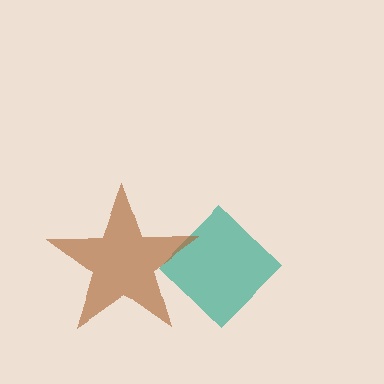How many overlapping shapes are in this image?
There are 2 overlapping shapes in the image.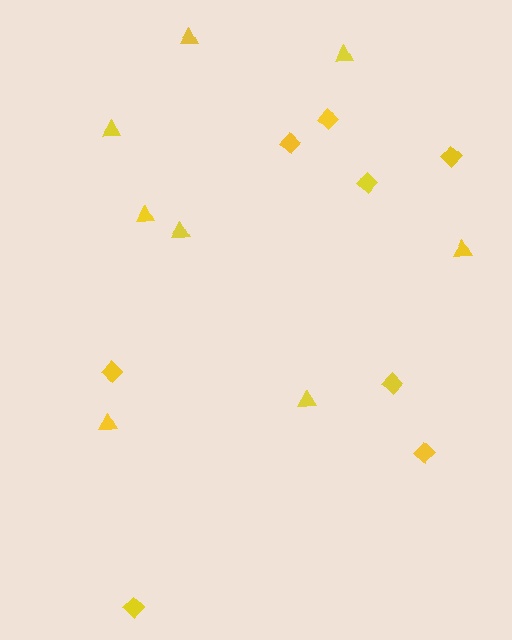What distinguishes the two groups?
There are 2 groups: one group of triangles (8) and one group of diamonds (8).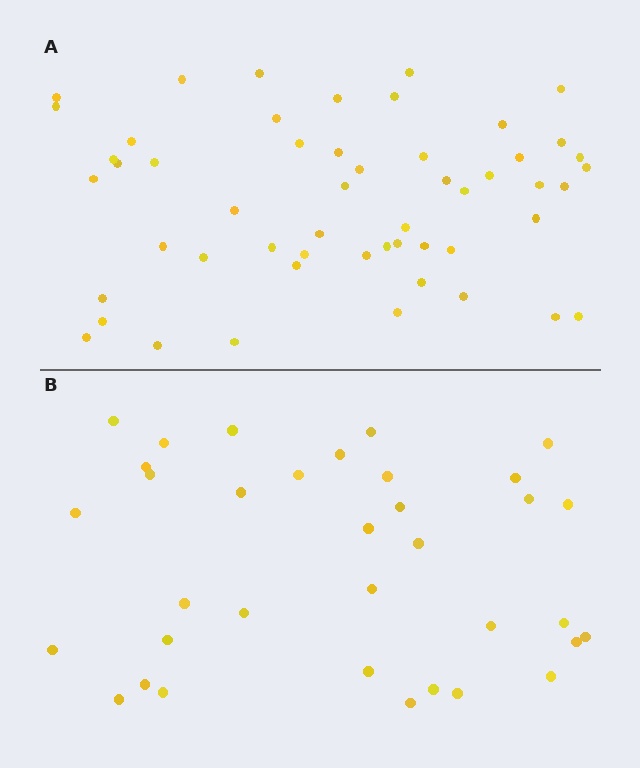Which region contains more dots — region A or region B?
Region A (the top region) has more dots.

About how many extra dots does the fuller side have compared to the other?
Region A has approximately 20 more dots than region B.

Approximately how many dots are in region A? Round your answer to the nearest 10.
About 50 dots. (The exact count is 53, which rounds to 50.)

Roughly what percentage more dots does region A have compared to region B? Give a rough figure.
About 50% more.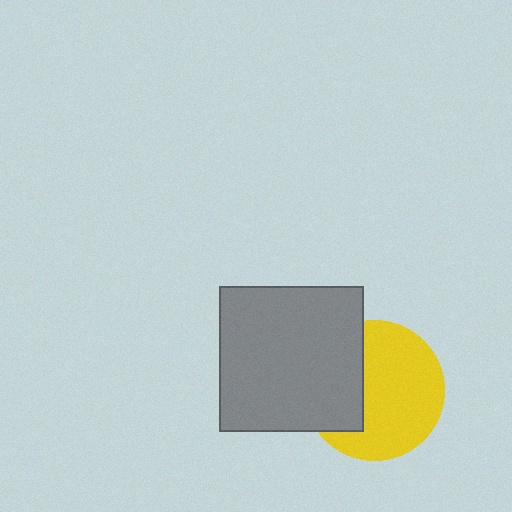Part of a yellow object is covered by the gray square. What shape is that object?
It is a circle.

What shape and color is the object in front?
The object in front is a gray square.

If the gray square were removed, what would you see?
You would see the complete yellow circle.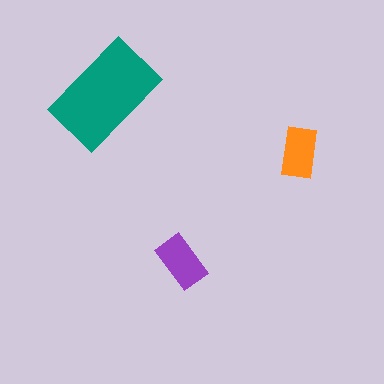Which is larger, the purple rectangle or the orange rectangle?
The purple one.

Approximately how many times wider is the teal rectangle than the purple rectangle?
About 2 times wider.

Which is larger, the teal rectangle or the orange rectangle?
The teal one.